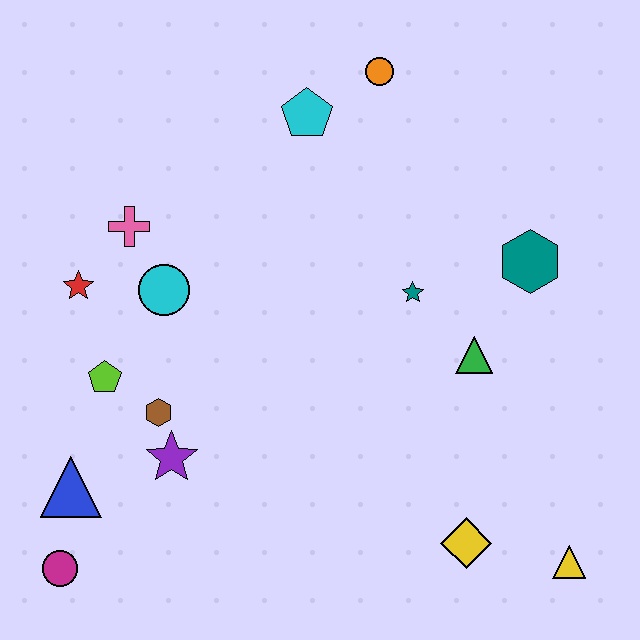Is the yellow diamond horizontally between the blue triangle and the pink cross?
No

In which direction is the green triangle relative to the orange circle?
The green triangle is below the orange circle.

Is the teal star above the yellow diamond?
Yes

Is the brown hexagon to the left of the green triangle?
Yes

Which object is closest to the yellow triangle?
The yellow diamond is closest to the yellow triangle.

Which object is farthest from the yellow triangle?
The red star is farthest from the yellow triangle.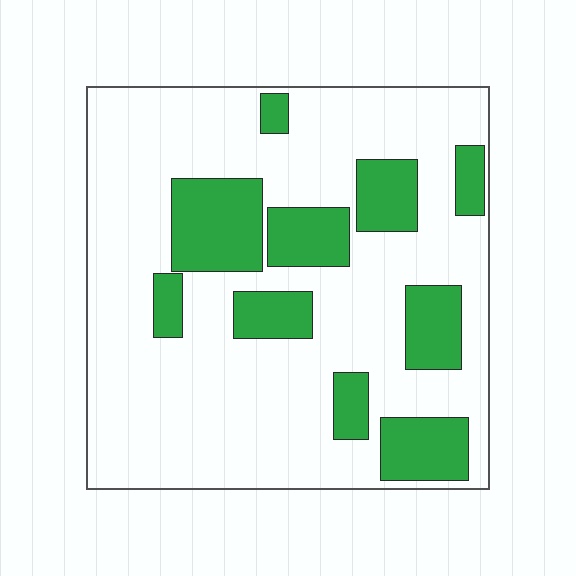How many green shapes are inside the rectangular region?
10.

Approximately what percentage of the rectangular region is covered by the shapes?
Approximately 25%.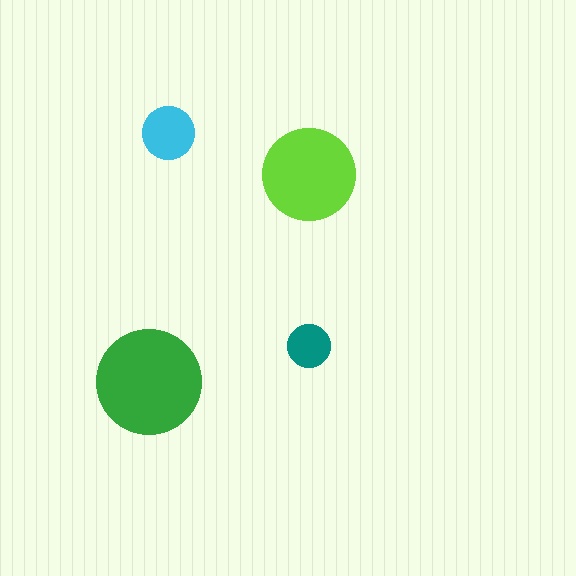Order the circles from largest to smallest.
the green one, the lime one, the cyan one, the teal one.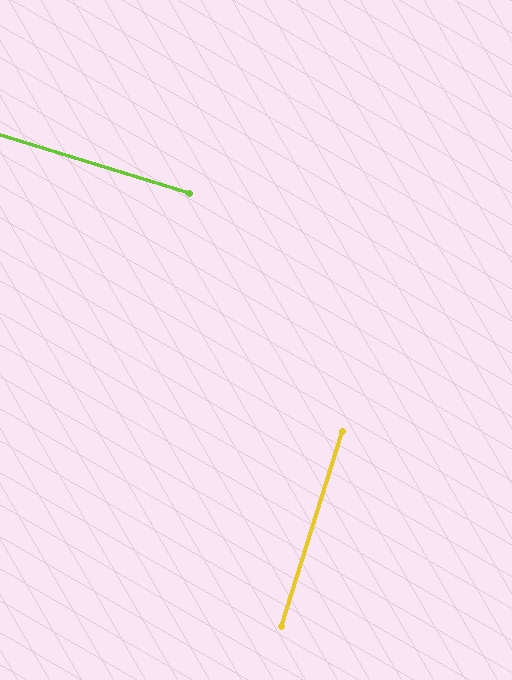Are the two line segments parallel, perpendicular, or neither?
Perpendicular — they meet at approximately 90°.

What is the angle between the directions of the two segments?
Approximately 90 degrees.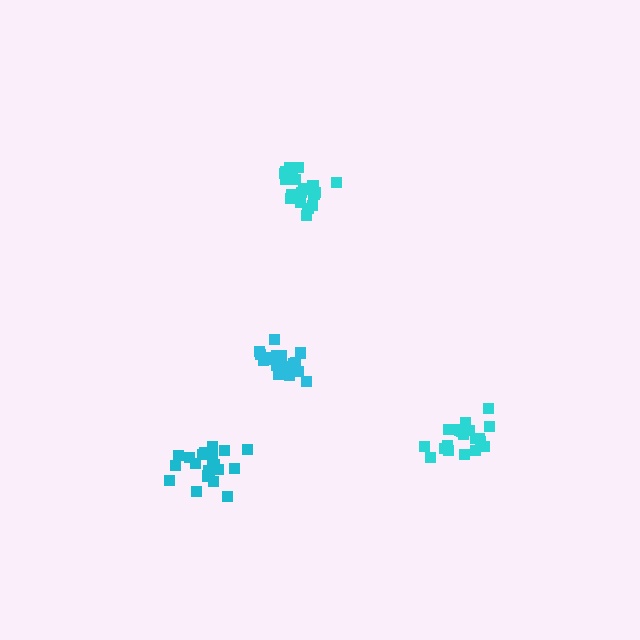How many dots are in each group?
Group 1: 19 dots, Group 2: 20 dots, Group 3: 20 dots, Group 4: 19 dots (78 total).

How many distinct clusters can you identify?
There are 4 distinct clusters.